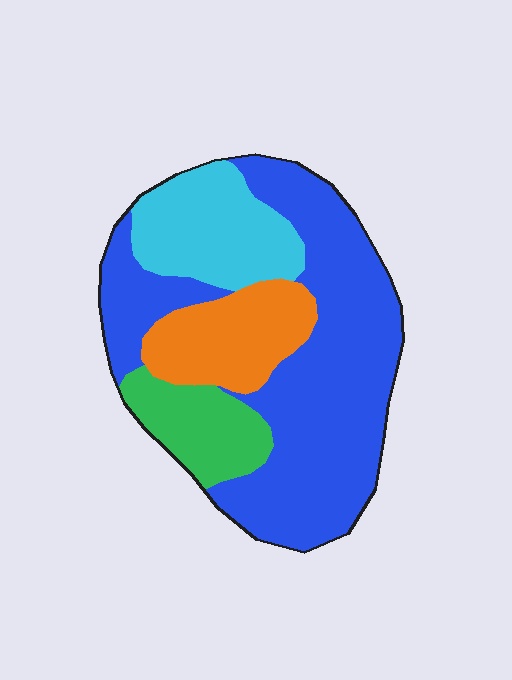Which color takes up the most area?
Blue, at roughly 55%.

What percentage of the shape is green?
Green covers about 10% of the shape.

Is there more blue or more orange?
Blue.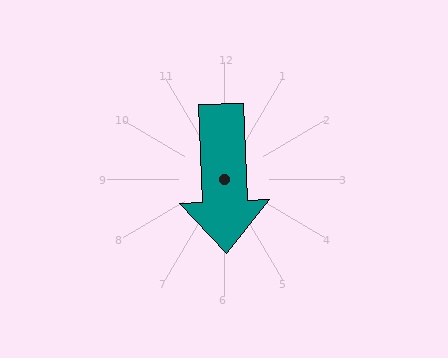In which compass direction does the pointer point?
South.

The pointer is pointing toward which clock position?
Roughly 6 o'clock.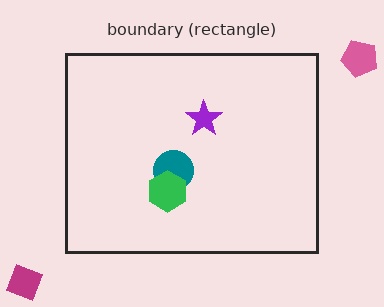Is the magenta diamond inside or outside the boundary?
Outside.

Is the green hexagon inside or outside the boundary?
Inside.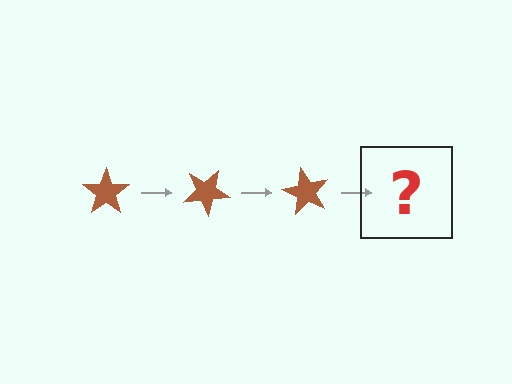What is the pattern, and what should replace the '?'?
The pattern is that the star rotates 30 degrees each step. The '?' should be a brown star rotated 90 degrees.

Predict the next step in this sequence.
The next step is a brown star rotated 90 degrees.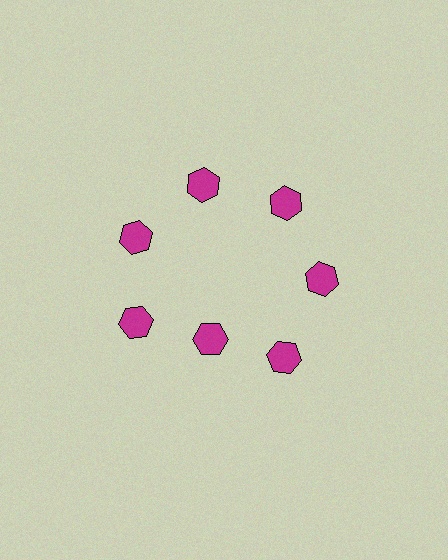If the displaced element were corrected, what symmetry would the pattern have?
It would have 7-fold rotational symmetry — the pattern would map onto itself every 51 degrees.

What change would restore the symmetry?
The symmetry would be restored by moving it outward, back onto the ring so that all 7 hexagons sit at equal angles and equal distance from the center.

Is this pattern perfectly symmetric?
No. The 7 magenta hexagons are arranged in a ring, but one element near the 6 o'clock position is pulled inward toward the center, breaking the 7-fold rotational symmetry.